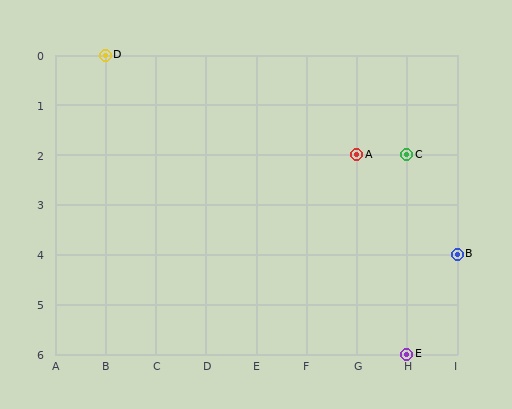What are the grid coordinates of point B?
Point B is at grid coordinates (I, 4).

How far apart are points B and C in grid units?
Points B and C are 1 column and 2 rows apart (about 2.2 grid units diagonally).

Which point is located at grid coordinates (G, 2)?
Point A is at (G, 2).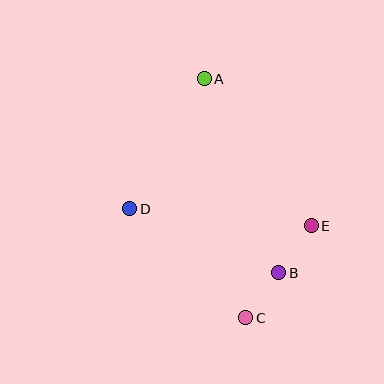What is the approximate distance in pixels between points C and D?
The distance between C and D is approximately 159 pixels.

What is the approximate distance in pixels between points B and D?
The distance between B and D is approximately 162 pixels.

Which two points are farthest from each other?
Points A and C are farthest from each other.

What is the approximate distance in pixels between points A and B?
The distance between A and B is approximately 208 pixels.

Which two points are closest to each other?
Points B and C are closest to each other.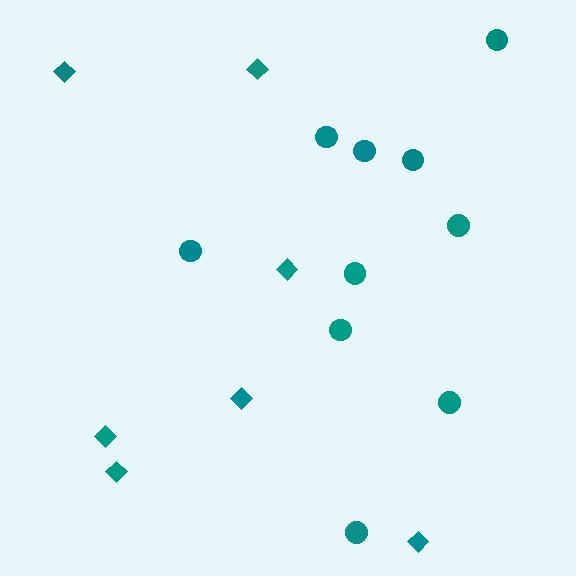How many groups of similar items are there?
There are 2 groups: one group of diamonds (7) and one group of circles (10).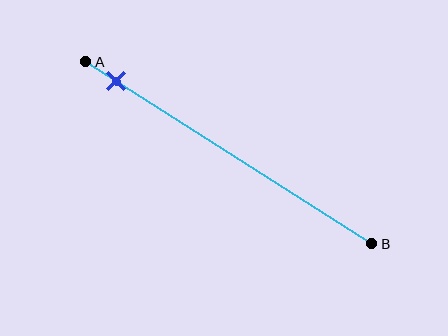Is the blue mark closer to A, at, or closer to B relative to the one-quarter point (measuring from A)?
The blue mark is closer to point A than the one-quarter point of segment AB.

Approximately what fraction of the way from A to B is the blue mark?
The blue mark is approximately 10% of the way from A to B.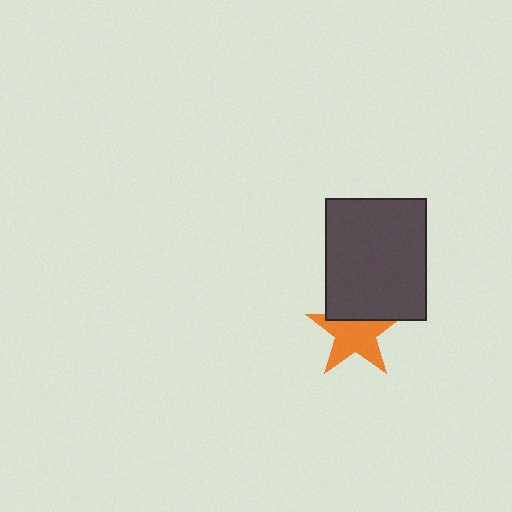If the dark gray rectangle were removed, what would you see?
You would see the complete orange star.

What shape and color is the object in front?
The object in front is a dark gray rectangle.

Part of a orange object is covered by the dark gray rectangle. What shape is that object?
It is a star.